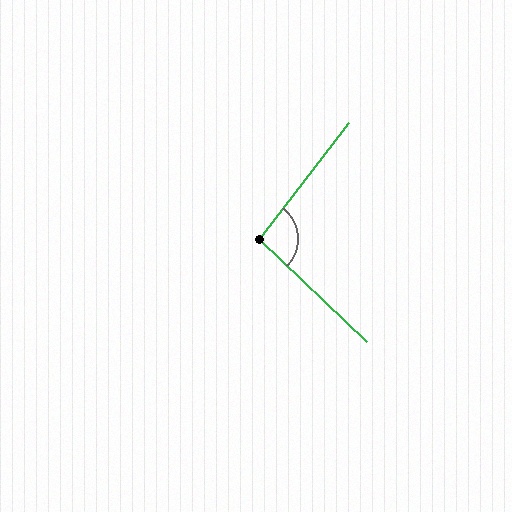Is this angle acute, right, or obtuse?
It is obtuse.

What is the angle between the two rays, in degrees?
Approximately 96 degrees.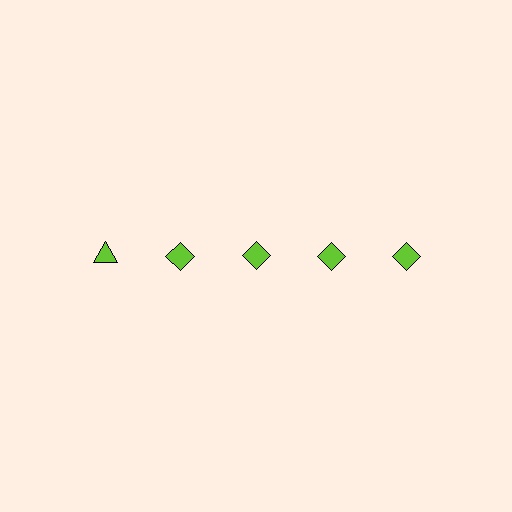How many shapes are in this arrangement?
There are 5 shapes arranged in a grid pattern.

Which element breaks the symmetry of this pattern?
The lime triangle in the top row, leftmost column breaks the symmetry. All other shapes are lime diamonds.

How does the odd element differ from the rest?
It has a different shape: triangle instead of diamond.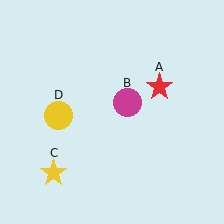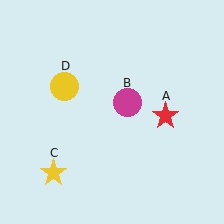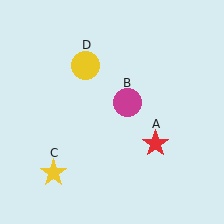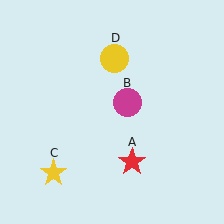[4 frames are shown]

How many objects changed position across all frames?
2 objects changed position: red star (object A), yellow circle (object D).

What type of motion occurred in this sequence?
The red star (object A), yellow circle (object D) rotated clockwise around the center of the scene.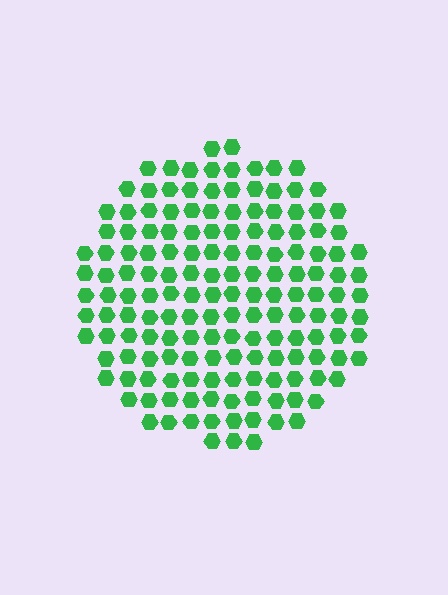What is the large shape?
The large shape is a circle.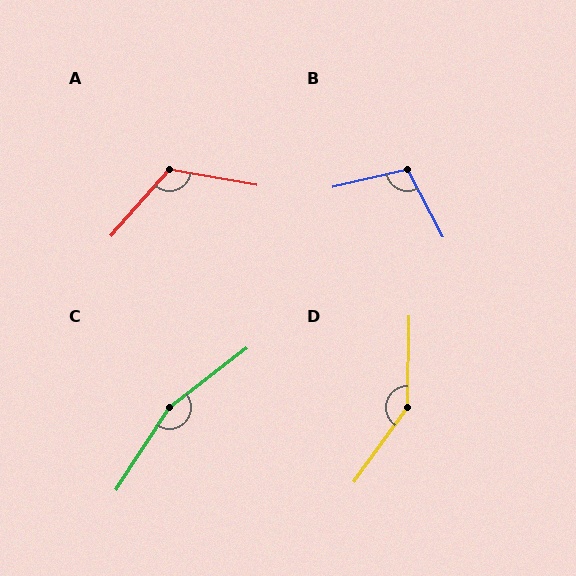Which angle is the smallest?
B, at approximately 104 degrees.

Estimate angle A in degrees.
Approximately 122 degrees.